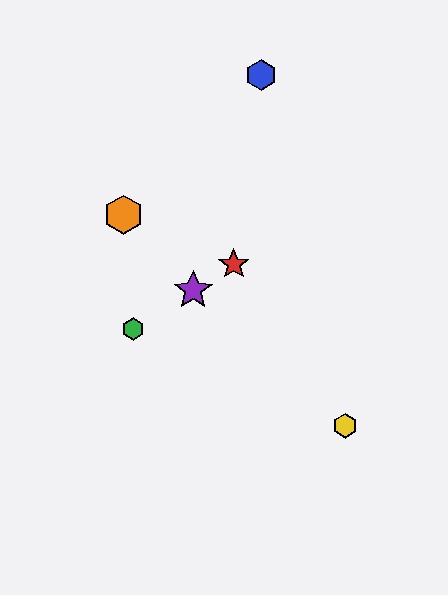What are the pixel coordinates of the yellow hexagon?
The yellow hexagon is at (345, 426).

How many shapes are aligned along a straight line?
3 shapes (the red star, the green hexagon, the purple star) are aligned along a straight line.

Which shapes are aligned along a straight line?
The red star, the green hexagon, the purple star are aligned along a straight line.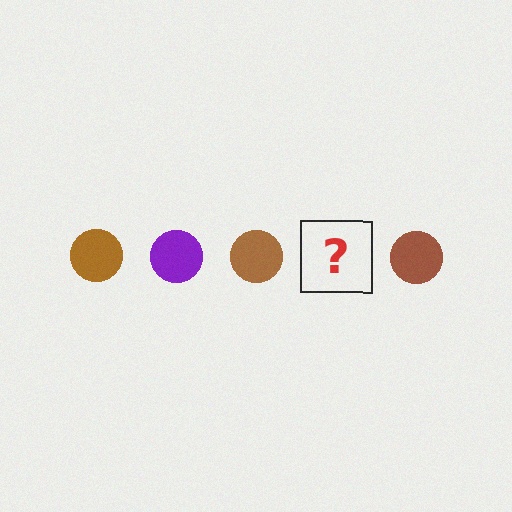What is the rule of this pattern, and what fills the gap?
The rule is that the pattern cycles through brown, purple circles. The gap should be filled with a purple circle.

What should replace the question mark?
The question mark should be replaced with a purple circle.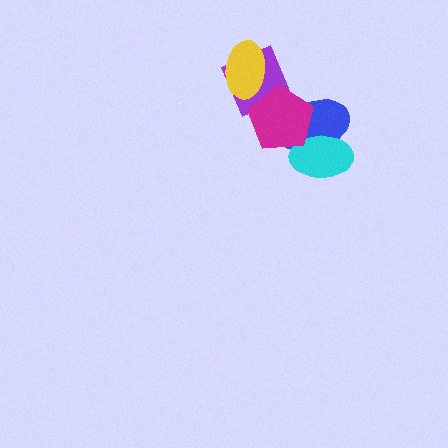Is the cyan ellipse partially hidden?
Yes, it is partially covered by another shape.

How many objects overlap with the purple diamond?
2 objects overlap with the purple diamond.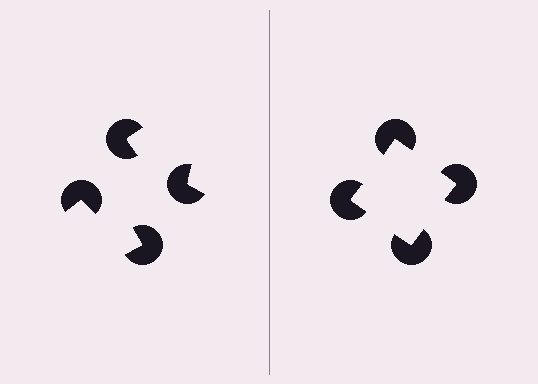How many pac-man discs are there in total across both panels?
8 — 4 on each side.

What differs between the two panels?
The pac-man discs are positioned identically on both sides; only the wedge orientations differ. On the right they align to a square; on the left they are misaligned.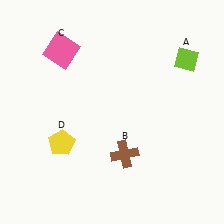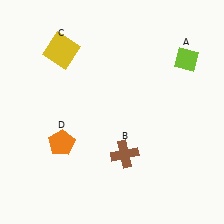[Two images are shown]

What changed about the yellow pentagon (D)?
In Image 1, D is yellow. In Image 2, it changed to orange.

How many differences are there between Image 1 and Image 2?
There are 2 differences between the two images.